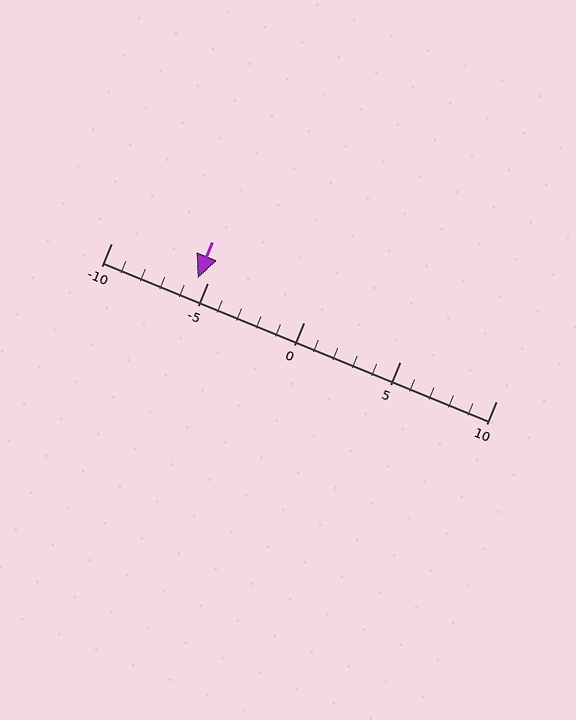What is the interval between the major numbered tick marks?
The major tick marks are spaced 5 units apart.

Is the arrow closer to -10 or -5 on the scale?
The arrow is closer to -5.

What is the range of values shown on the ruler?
The ruler shows values from -10 to 10.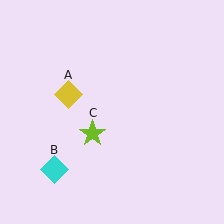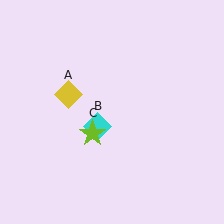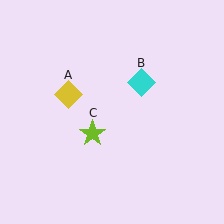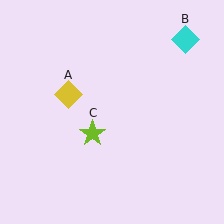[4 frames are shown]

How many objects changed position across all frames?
1 object changed position: cyan diamond (object B).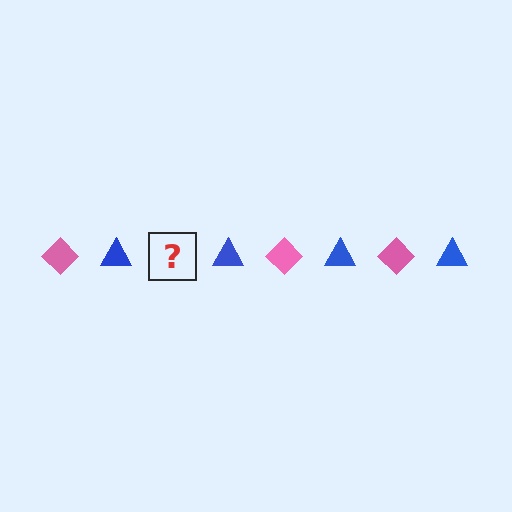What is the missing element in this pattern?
The missing element is a pink diamond.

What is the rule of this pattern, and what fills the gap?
The rule is that the pattern alternates between pink diamond and blue triangle. The gap should be filled with a pink diamond.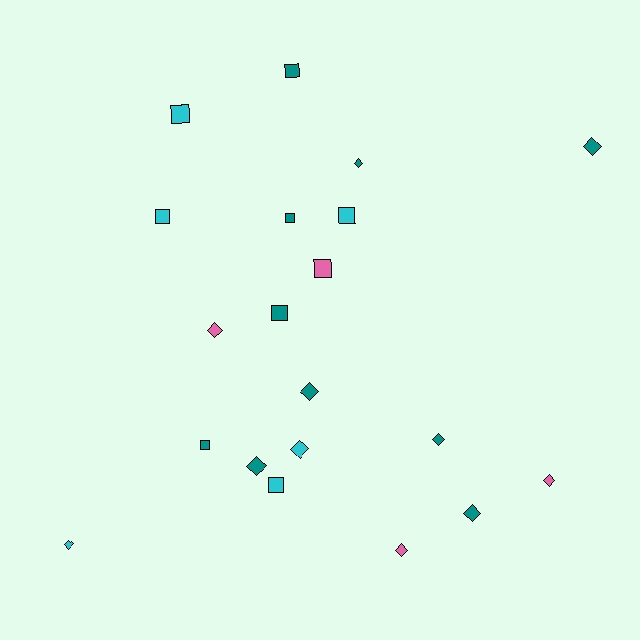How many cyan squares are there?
There are 4 cyan squares.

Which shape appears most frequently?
Diamond, with 11 objects.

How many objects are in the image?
There are 20 objects.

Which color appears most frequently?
Teal, with 10 objects.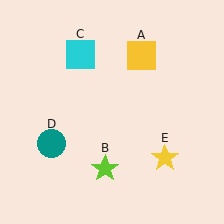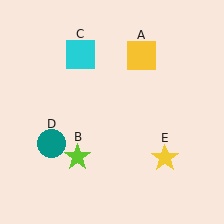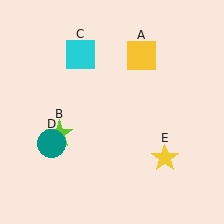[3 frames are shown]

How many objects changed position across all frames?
1 object changed position: lime star (object B).